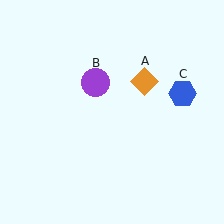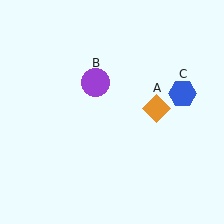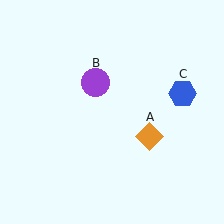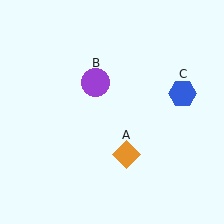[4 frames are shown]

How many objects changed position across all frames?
1 object changed position: orange diamond (object A).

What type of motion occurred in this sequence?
The orange diamond (object A) rotated clockwise around the center of the scene.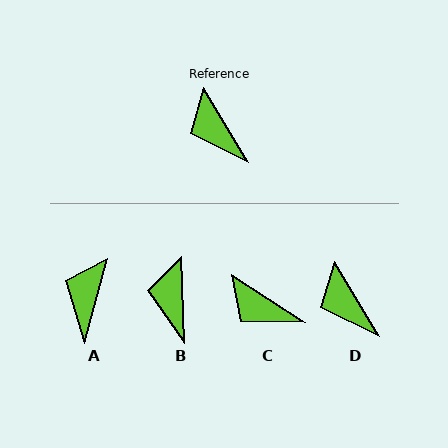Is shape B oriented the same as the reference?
No, it is off by about 29 degrees.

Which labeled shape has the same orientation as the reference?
D.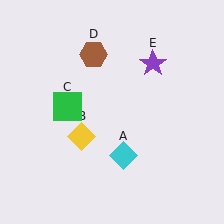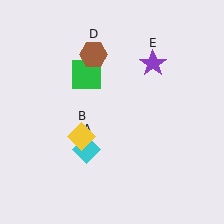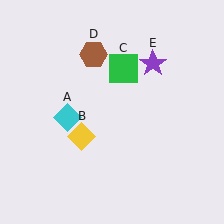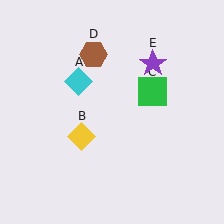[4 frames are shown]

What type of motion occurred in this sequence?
The cyan diamond (object A), green square (object C) rotated clockwise around the center of the scene.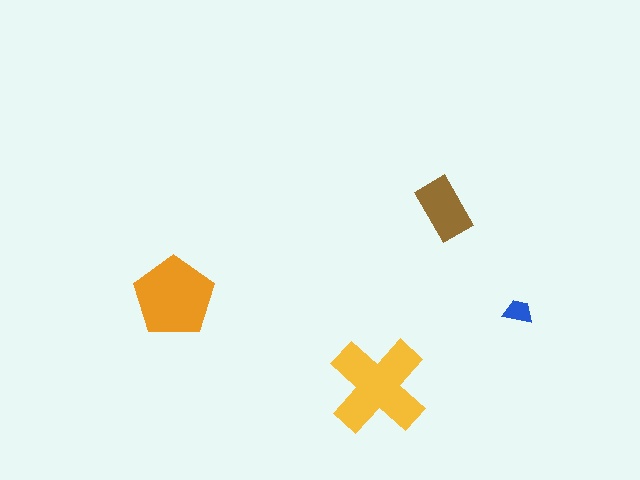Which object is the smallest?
The blue trapezoid.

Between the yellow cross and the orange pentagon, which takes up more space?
The yellow cross.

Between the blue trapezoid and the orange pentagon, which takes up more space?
The orange pentagon.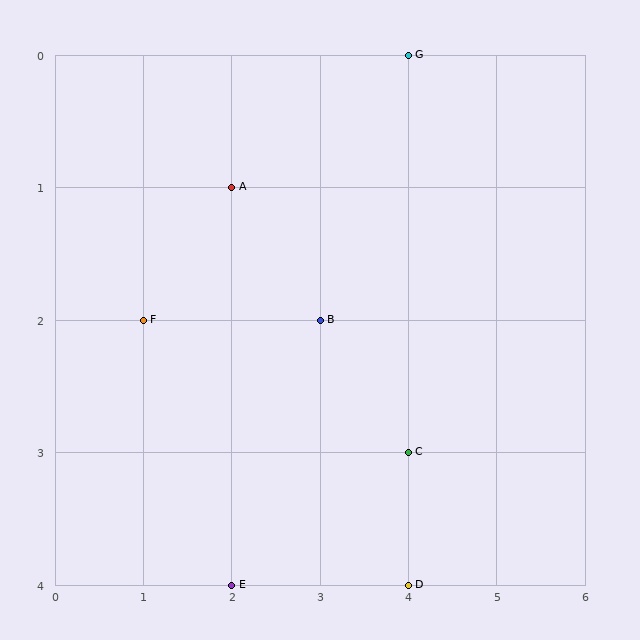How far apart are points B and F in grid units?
Points B and F are 2 columns apart.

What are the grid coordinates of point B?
Point B is at grid coordinates (3, 2).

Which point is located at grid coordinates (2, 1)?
Point A is at (2, 1).